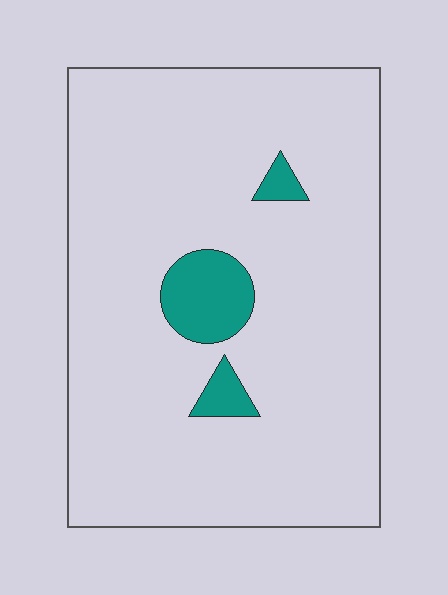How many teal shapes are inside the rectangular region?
3.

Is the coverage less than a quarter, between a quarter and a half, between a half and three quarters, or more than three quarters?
Less than a quarter.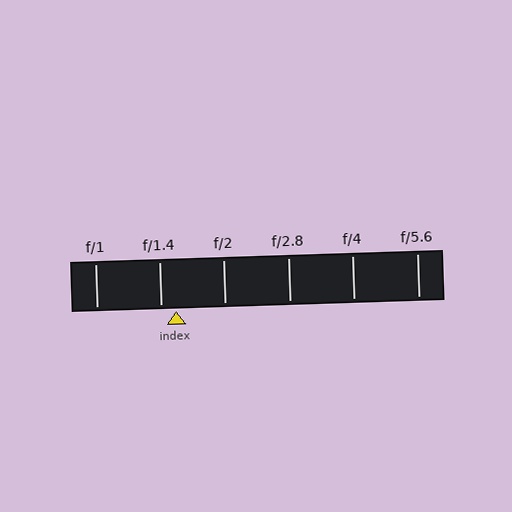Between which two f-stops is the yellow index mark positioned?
The index mark is between f/1.4 and f/2.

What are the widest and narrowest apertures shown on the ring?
The widest aperture shown is f/1 and the narrowest is f/5.6.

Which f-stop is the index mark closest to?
The index mark is closest to f/1.4.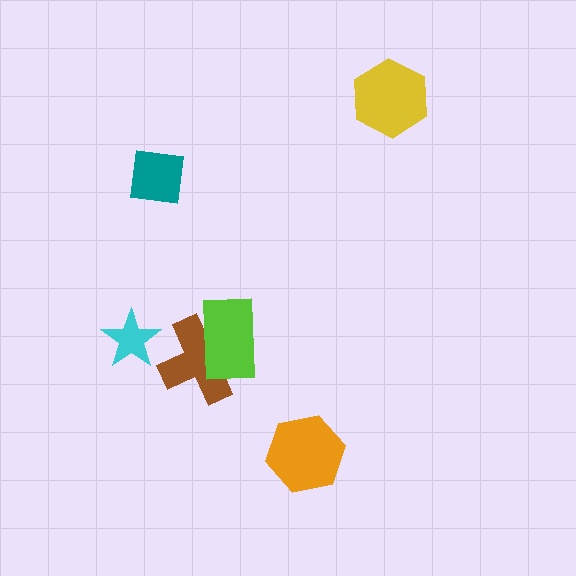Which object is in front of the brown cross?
The lime rectangle is in front of the brown cross.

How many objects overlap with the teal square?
0 objects overlap with the teal square.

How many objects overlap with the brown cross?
1 object overlaps with the brown cross.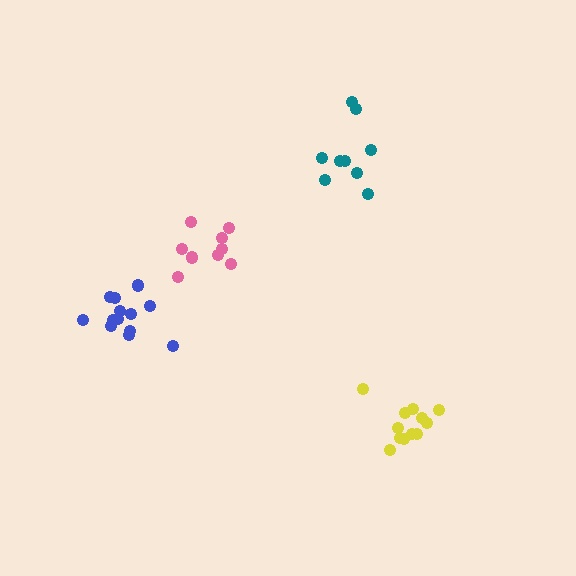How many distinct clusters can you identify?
There are 4 distinct clusters.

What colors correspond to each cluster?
The clusters are colored: teal, blue, yellow, pink.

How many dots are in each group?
Group 1: 9 dots, Group 2: 13 dots, Group 3: 12 dots, Group 4: 9 dots (43 total).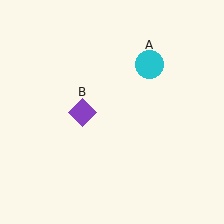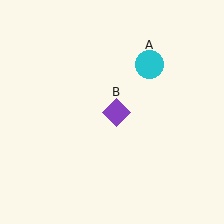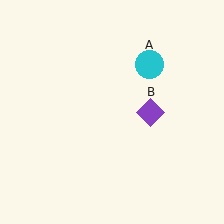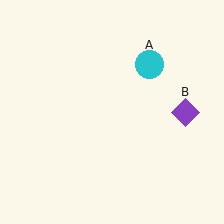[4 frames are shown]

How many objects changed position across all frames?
1 object changed position: purple diamond (object B).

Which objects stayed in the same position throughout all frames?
Cyan circle (object A) remained stationary.